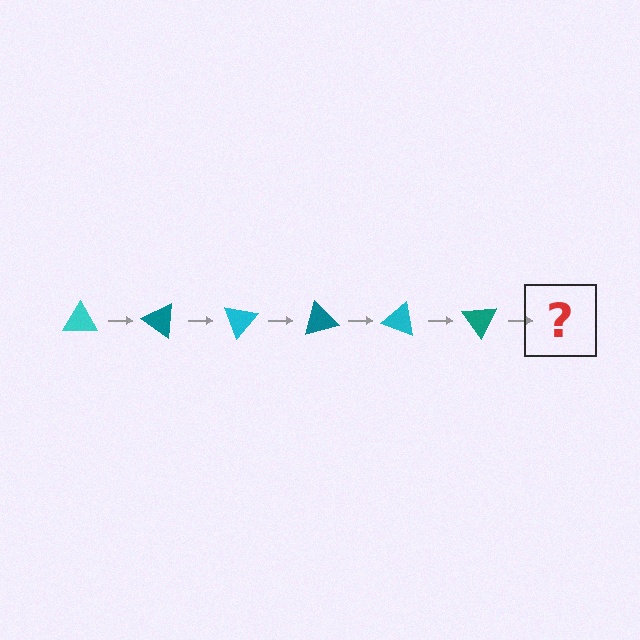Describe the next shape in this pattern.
It should be a cyan triangle, rotated 210 degrees from the start.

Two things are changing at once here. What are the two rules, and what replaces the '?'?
The two rules are that it rotates 35 degrees each step and the color cycles through cyan and teal. The '?' should be a cyan triangle, rotated 210 degrees from the start.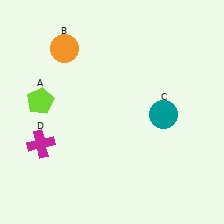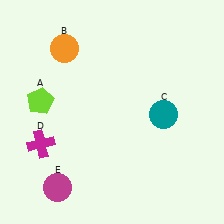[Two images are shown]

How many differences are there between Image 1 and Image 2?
There is 1 difference between the two images.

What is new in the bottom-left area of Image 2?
A magenta circle (E) was added in the bottom-left area of Image 2.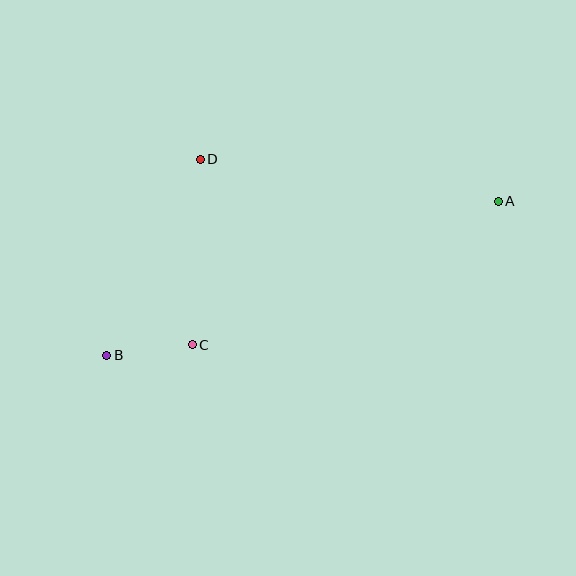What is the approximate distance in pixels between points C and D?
The distance between C and D is approximately 186 pixels.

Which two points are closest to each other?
Points B and C are closest to each other.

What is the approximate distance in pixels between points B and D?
The distance between B and D is approximately 217 pixels.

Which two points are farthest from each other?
Points A and B are farthest from each other.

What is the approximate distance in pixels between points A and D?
The distance between A and D is approximately 301 pixels.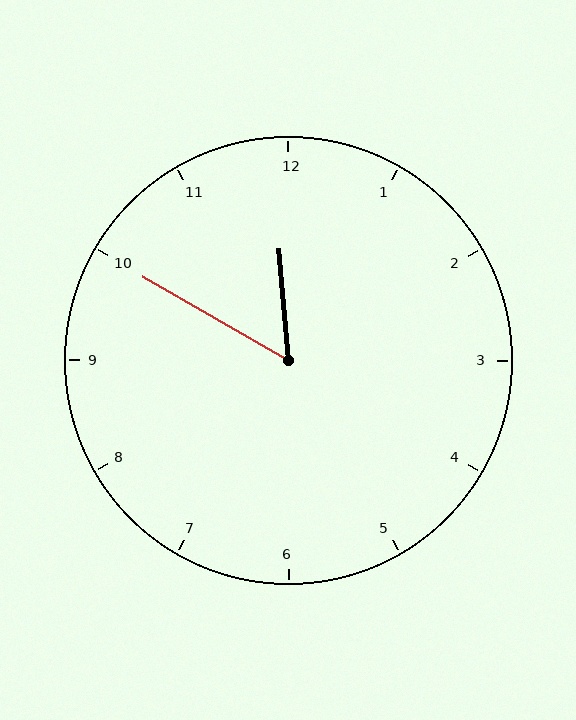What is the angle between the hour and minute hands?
Approximately 55 degrees.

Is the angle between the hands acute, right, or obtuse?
It is acute.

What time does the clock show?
11:50.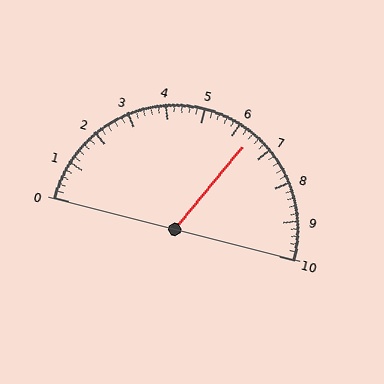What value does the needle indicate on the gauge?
The needle indicates approximately 6.4.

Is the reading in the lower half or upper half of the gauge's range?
The reading is in the upper half of the range (0 to 10).